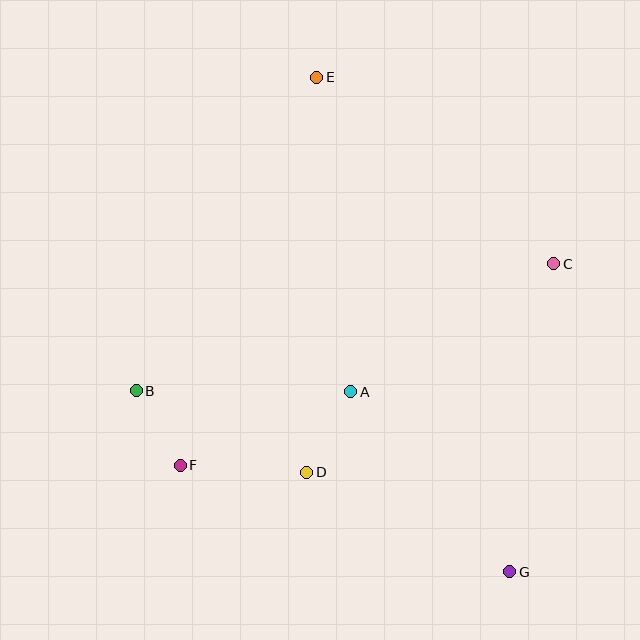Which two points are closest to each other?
Points B and F are closest to each other.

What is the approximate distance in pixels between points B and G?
The distance between B and G is approximately 415 pixels.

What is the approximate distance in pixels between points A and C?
The distance between A and C is approximately 240 pixels.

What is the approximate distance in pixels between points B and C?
The distance between B and C is approximately 436 pixels.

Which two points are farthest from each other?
Points E and G are farthest from each other.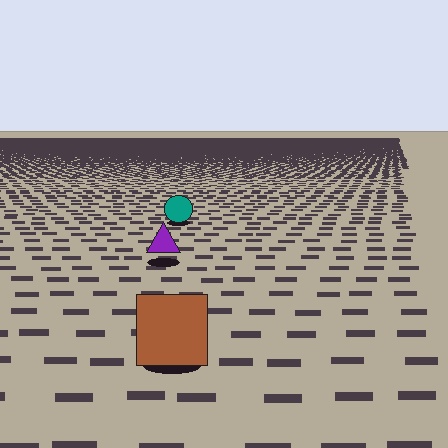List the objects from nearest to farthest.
From nearest to farthest: the brown square, the purple triangle, the teal circle.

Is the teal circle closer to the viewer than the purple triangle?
No. The purple triangle is closer — you can tell from the texture gradient: the ground texture is coarser near it.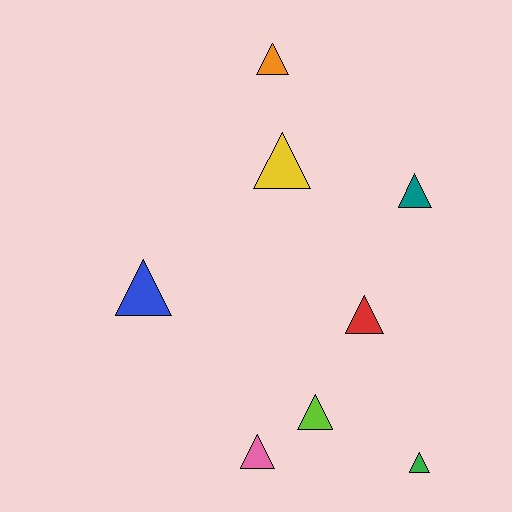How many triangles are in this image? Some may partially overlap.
There are 8 triangles.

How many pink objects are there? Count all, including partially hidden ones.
There is 1 pink object.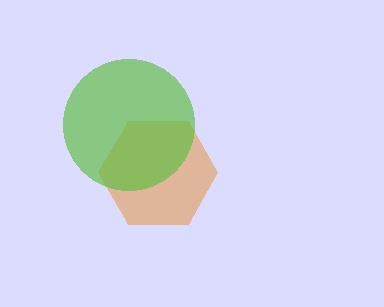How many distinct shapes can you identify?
There are 2 distinct shapes: an orange hexagon, a lime circle.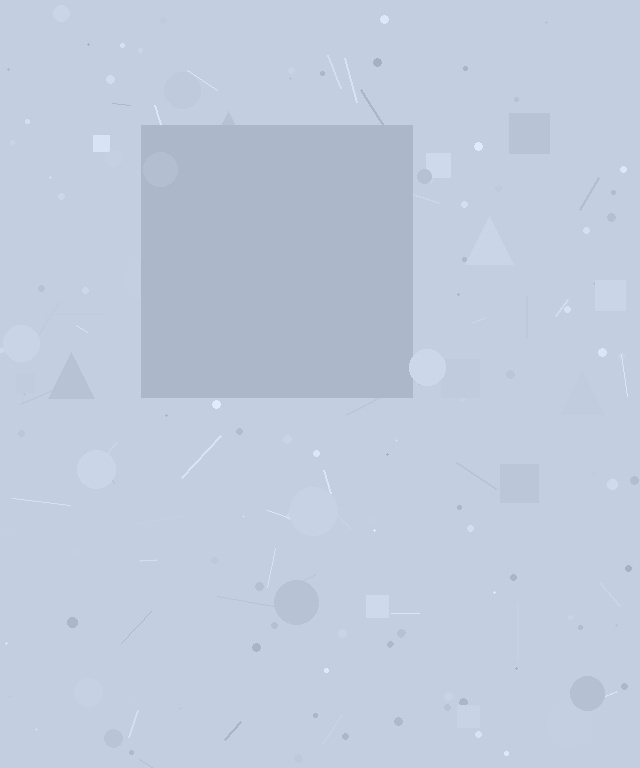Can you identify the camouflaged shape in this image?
The camouflaged shape is a square.